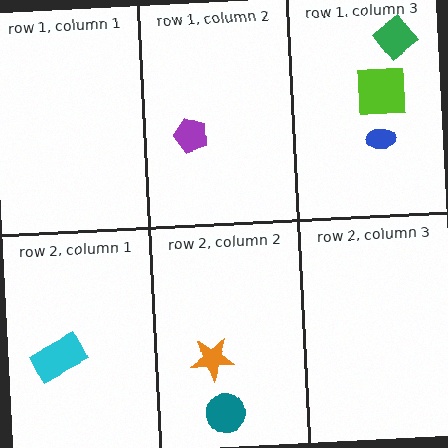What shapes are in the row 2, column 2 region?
The teal circle, the orange star.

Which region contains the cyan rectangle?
The row 2, column 1 region.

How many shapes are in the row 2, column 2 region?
2.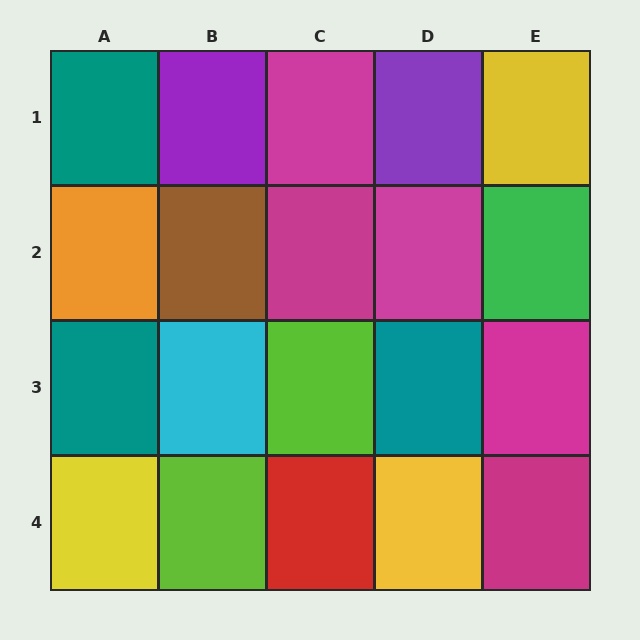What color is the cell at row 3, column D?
Teal.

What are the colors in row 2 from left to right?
Orange, brown, magenta, magenta, green.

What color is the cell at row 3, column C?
Lime.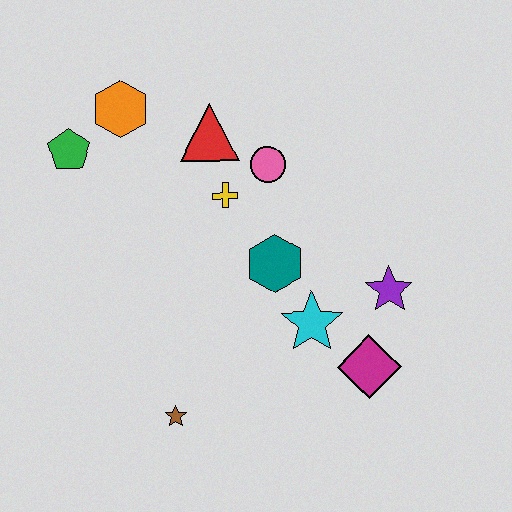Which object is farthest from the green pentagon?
The magenta diamond is farthest from the green pentagon.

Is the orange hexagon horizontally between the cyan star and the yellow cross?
No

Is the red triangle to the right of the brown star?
Yes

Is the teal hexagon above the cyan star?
Yes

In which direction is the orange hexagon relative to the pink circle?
The orange hexagon is to the left of the pink circle.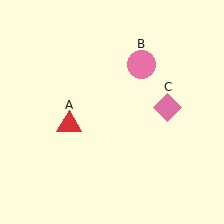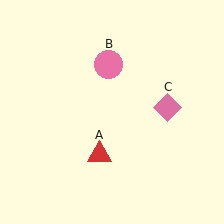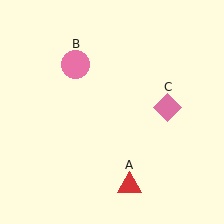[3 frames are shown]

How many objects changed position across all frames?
2 objects changed position: red triangle (object A), pink circle (object B).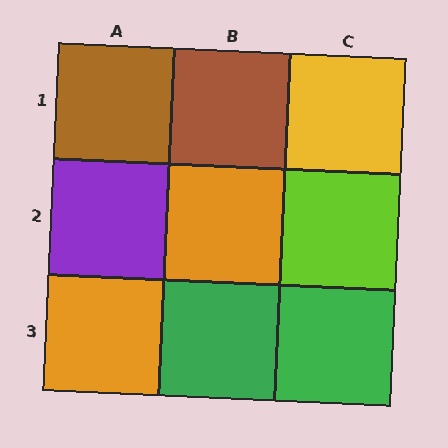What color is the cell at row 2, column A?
Purple.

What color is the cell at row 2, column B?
Orange.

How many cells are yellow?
1 cell is yellow.